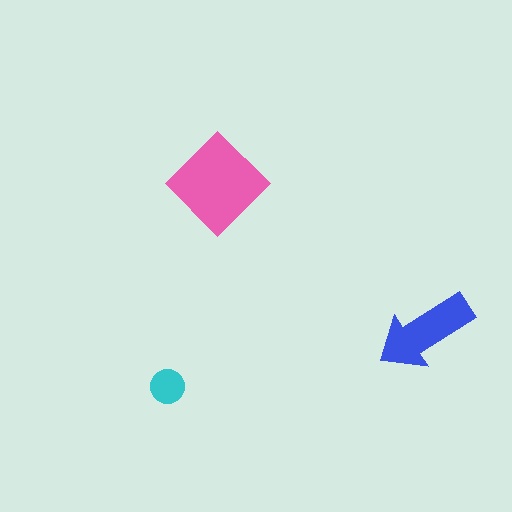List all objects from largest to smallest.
The pink diamond, the blue arrow, the cyan circle.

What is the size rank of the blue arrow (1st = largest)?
2nd.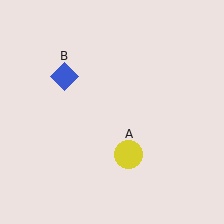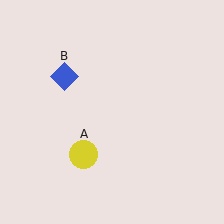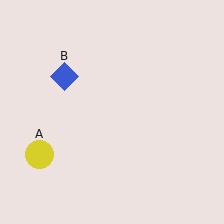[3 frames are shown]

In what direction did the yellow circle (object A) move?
The yellow circle (object A) moved left.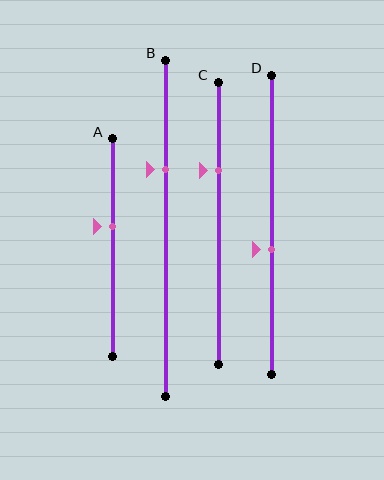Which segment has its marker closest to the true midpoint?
Segment D has its marker closest to the true midpoint.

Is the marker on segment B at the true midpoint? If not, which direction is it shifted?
No, the marker on segment B is shifted upward by about 18% of the segment length.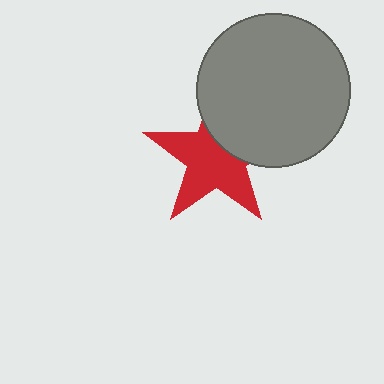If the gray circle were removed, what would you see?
You would see the complete red star.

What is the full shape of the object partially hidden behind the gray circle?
The partially hidden object is a red star.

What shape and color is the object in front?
The object in front is a gray circle.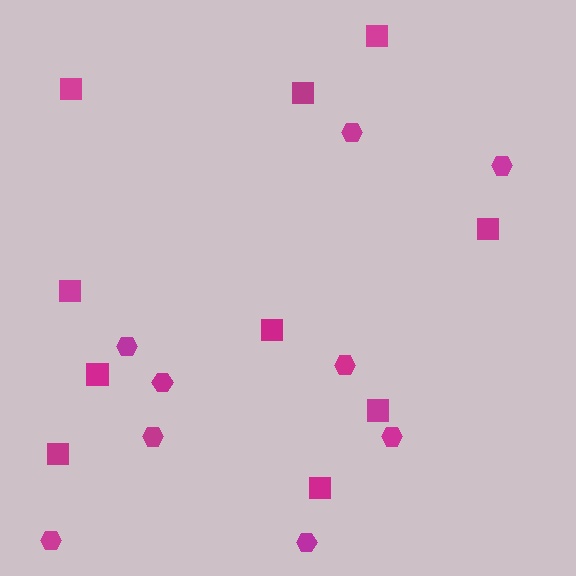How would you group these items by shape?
There are 2 groups: one group of hexagons (9) and one group of squares (10).